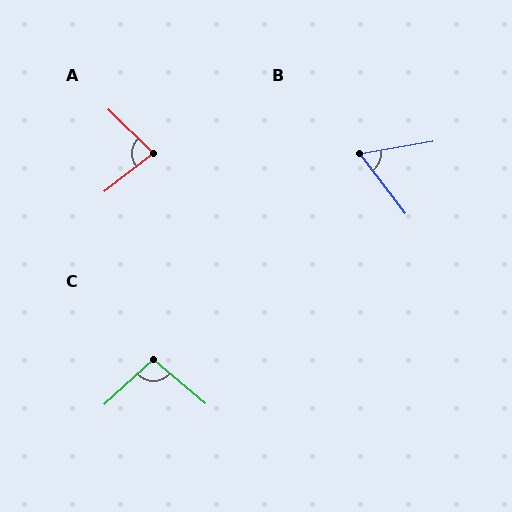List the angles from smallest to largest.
B (62°), A (82°), C (98°).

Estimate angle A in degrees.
Approximately 82 degrees.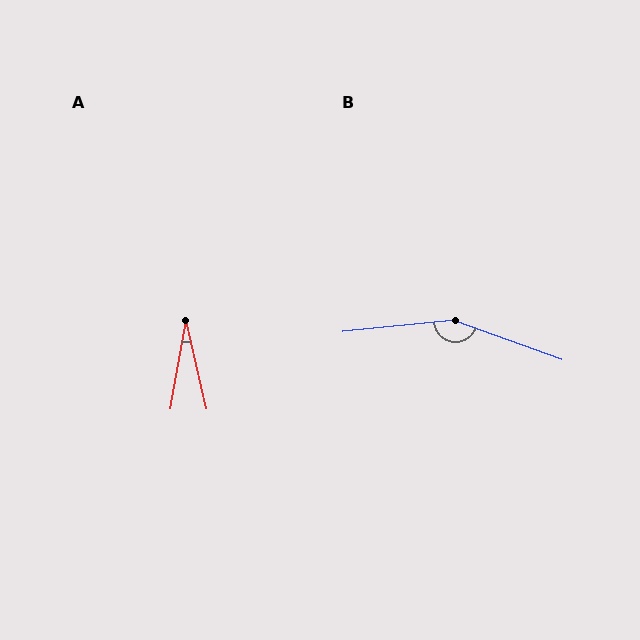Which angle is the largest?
B, at approximately 154 degrees.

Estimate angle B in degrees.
Approximately 154 degrees.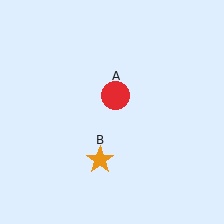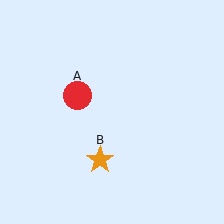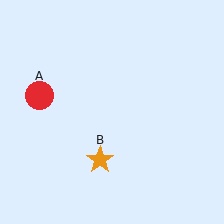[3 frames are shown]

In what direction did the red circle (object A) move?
The red circle (object A) moved left.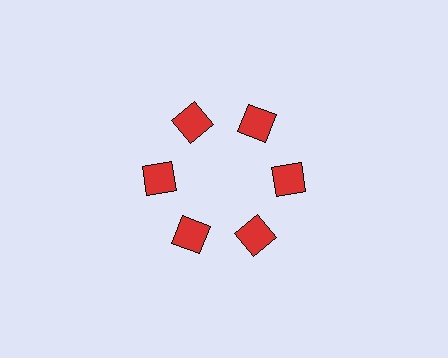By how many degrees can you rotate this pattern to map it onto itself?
The pattern maps onto itself every 60 degrees of rotation.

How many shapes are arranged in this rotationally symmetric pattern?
There are 6 shapes, arranged in 6 groups of 1.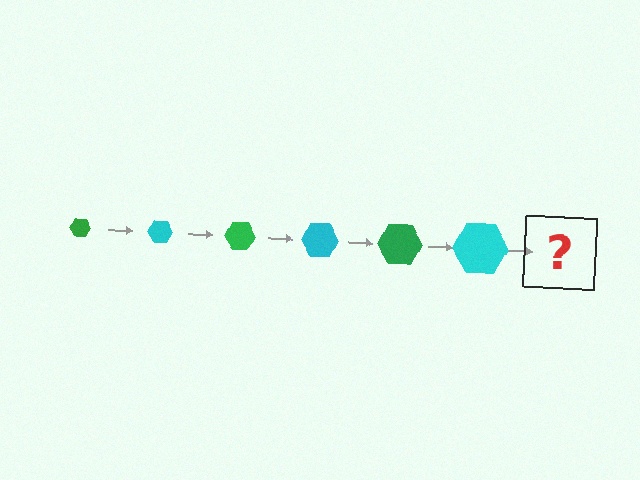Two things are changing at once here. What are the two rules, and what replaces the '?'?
The two rules are that the hexagon grows larger each step and the color cycles through green and cyan. The '?' should be a green hexagon, larger than the previous one.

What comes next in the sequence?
The next element should be a green hexagon, larger than the previous one.